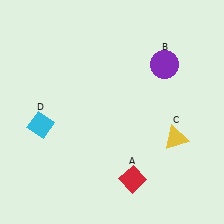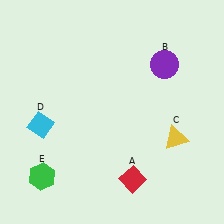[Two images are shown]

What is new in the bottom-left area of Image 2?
A green hexagon (E) was added in the bottom-left area of Image 2.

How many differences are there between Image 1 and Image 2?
There is 1 difference between the two images.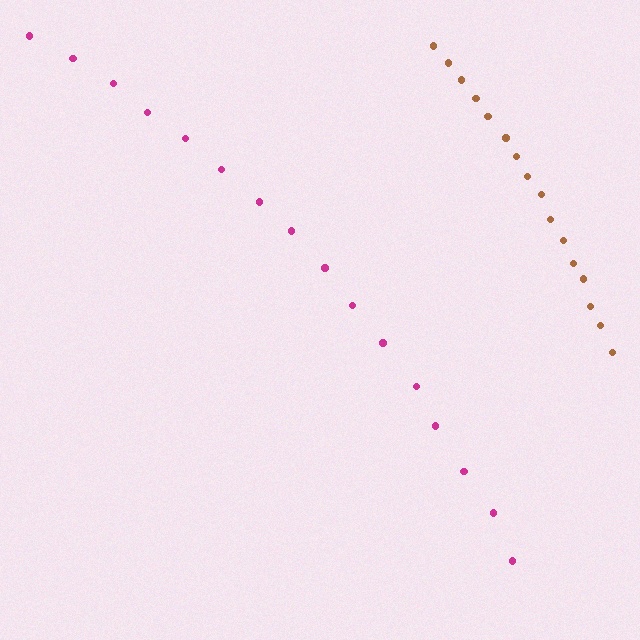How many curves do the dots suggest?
There are 2 distinct paths.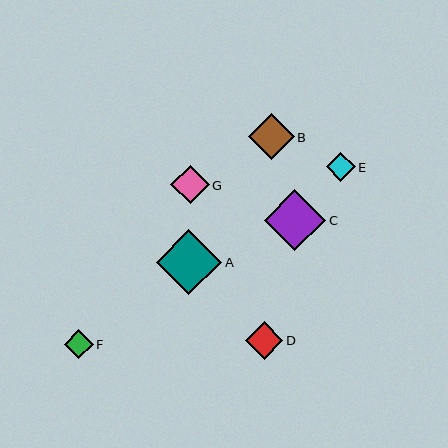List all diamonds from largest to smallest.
From largest to smallest: A, C, B, G, D, F, E.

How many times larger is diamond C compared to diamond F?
Diamond C is approximately 2.1 times the size of diamond F.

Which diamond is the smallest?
Diamond E is the smallest with a size of approximately 29 pixels.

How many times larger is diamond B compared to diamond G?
Diamond B is approximately 1.2 times the size of diamond G.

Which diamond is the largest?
Diamond A is the largest with a size of approximately 65 pixels.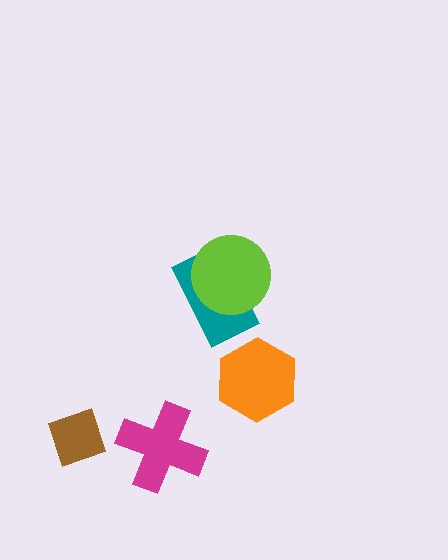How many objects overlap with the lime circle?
1 object overlaps with the lime circle.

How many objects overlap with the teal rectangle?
1 object overlaps with the teal rectangle.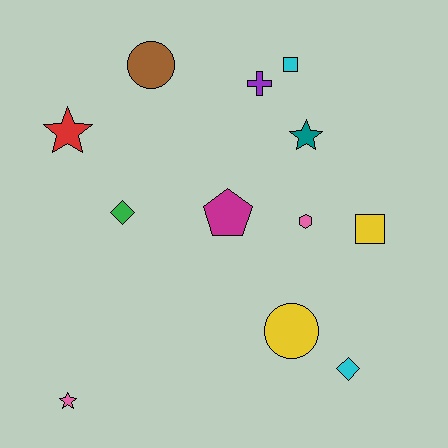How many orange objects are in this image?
There are no orange objects.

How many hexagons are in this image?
There is 1 hexagon.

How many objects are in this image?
There are 12 objects.